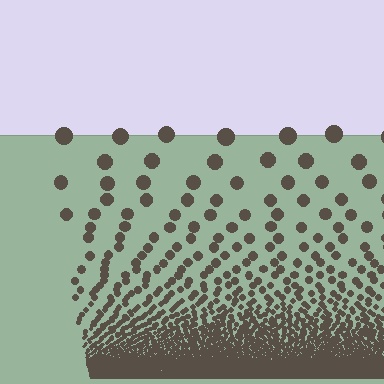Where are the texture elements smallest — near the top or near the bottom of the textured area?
Near the bottom.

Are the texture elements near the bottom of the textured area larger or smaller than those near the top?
Smaller. The gradient is inverted — elements near the bottom are smaller and denser.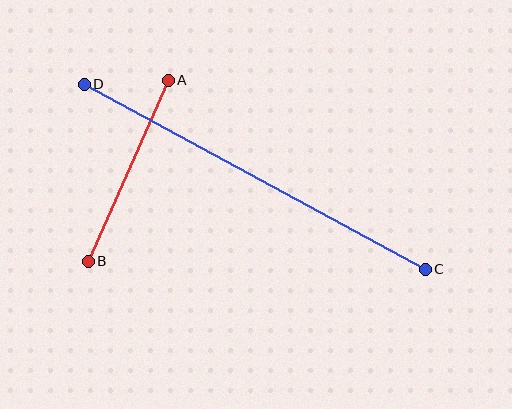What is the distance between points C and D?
The distance is approximately 388 pixels.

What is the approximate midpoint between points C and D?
The midpoint is at approximately (255, 177) pixels.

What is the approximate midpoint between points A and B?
The midpoint is at approximately (128, 171) pixels.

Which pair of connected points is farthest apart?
Points C and D are farthest apart.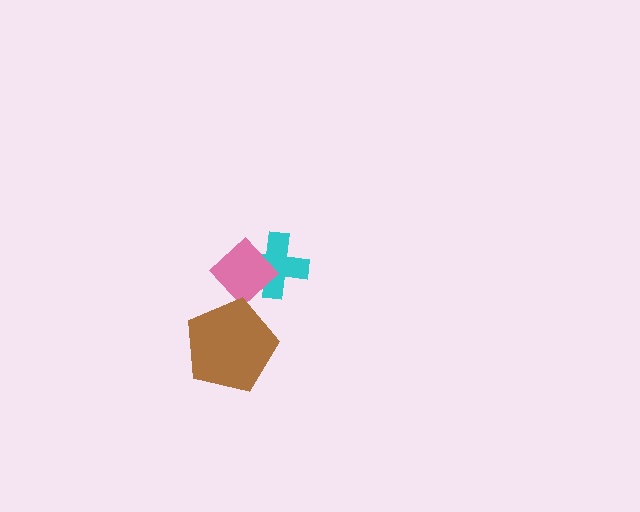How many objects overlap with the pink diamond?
2 objects overlap with the pink diamond.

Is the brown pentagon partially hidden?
No, no other shape covers it.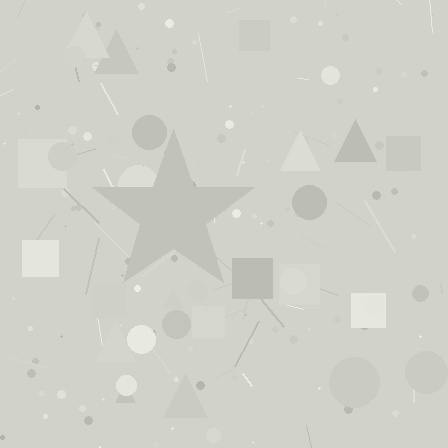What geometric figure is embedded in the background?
A star is embedded in the background.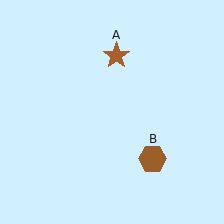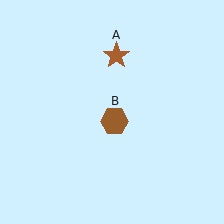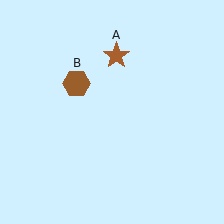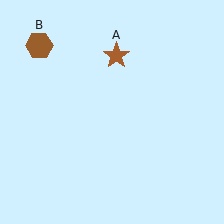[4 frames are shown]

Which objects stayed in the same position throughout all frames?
Brown star (object A) remained stationary.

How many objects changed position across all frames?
1 object changed position: brown hexagon (object B).